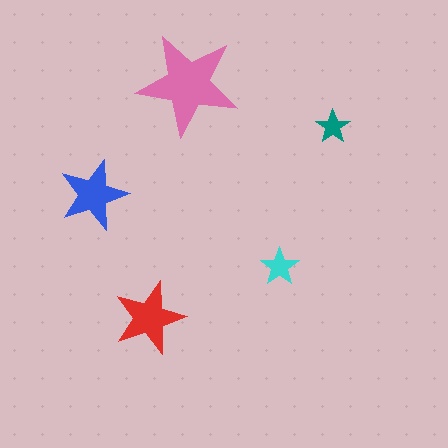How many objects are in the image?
There are 5 objects in the image.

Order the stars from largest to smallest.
the pink one, the red one, the blue one, the cyan one, the teal one.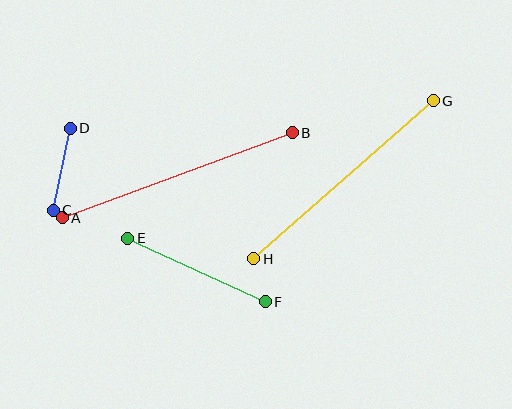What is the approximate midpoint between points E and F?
The midpoint is at approximately (197, 270) pixels.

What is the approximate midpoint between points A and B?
The midpoint is at approximately (177, 175) pixels.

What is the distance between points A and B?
The distance is approximately 245 pixels.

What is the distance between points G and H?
The distance is approximately 239 pixels.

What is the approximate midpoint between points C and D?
The midpoint is at approximately (62, 169) pixels.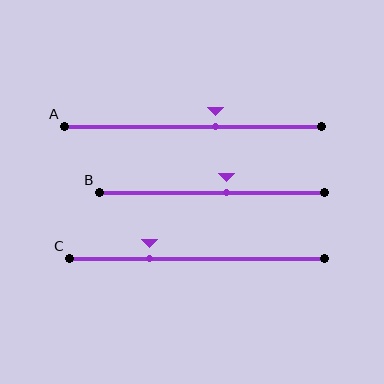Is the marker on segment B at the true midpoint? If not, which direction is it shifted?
No, the marker on segment B is shifted to the right by about 7% of the segment length.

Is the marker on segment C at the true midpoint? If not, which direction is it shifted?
No, the marker on segment C is shifted to the left by about 18% of the segment length.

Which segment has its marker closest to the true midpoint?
Segment B has its marker closest to the true midpoint.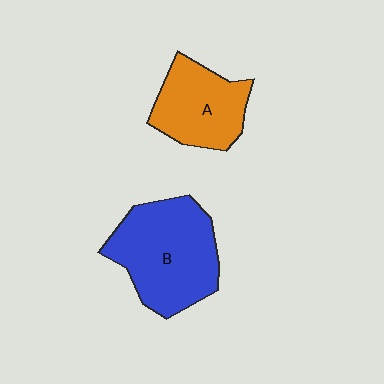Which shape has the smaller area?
Shape A (orange).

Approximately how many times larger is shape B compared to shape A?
Approximately 1.5 times.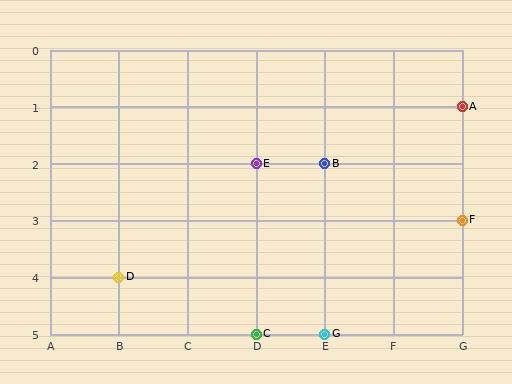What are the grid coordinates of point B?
Point B is at grid coordinates (E, 2).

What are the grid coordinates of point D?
Point D is at grid coordinates (B, 4).